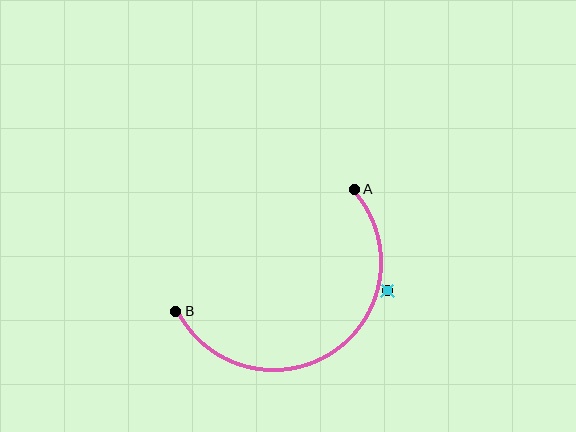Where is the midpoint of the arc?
The arc midpoint is the point on the curve farthest from the straight line joining A and B. It sits below and to the right of that line.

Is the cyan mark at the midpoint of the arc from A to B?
No — the cyan mark does not lie on the arc at all. It sits slightly outside the curve.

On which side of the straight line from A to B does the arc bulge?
The arc bulges below and to the right of the straight line connecting A and B.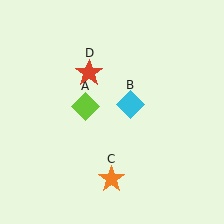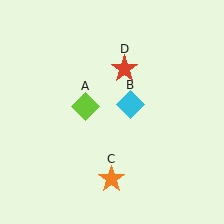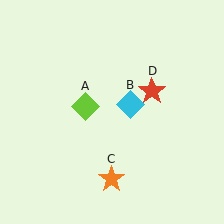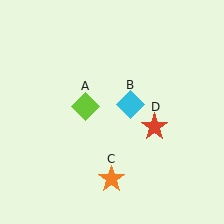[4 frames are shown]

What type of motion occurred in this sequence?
The red star (object D) rotated clockwise around the center of the scene.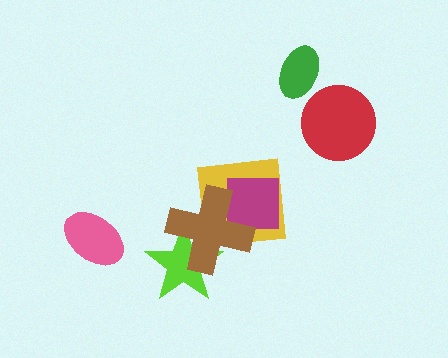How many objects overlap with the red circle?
0 objects overlap with the red circle.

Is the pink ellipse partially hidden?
No, no other shape covers it.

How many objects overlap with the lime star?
1 object overlaps with the lime star.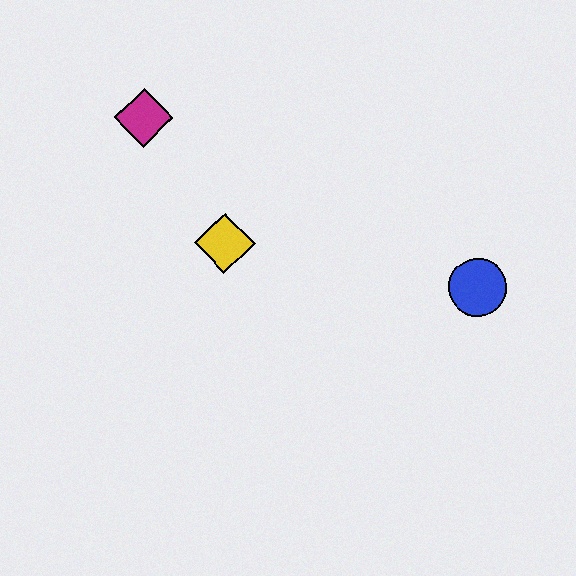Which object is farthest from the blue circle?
The magenta diamond is farthest from the blue circle.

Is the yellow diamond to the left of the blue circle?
Yes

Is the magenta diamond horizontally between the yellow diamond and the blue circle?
No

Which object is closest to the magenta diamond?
The yellow diamond is closest to the magenta diamond.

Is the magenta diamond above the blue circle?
Yes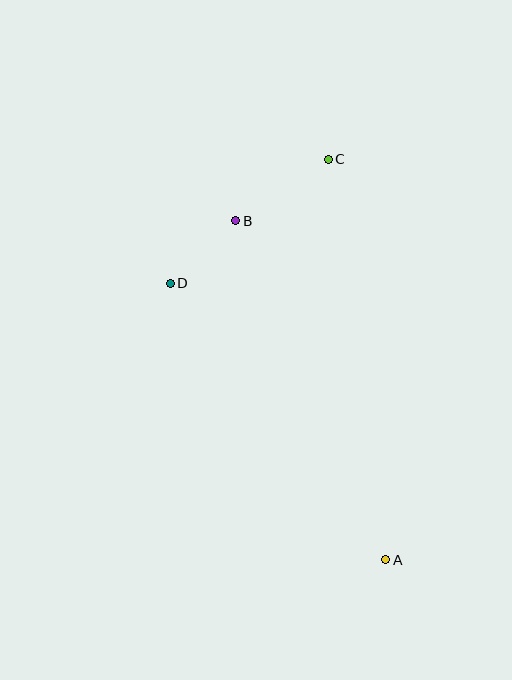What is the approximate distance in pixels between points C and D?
The distance between C and D is approximately 201 pixels.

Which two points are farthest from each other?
Points A and C are farthest from each other.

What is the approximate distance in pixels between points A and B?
The distance between A and B is approximately 371 pixels.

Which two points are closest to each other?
Points B and D are closest to each other.